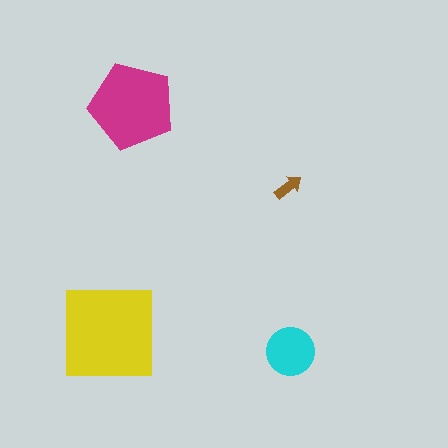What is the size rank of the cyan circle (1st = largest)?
3rd.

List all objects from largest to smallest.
The yellow square, the magenta pentagon, the cyan circle, the brown arrow.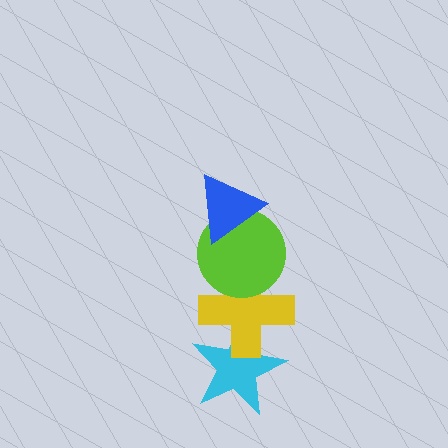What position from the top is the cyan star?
The cyan star is 4th from the top.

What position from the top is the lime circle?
The lime circle is 2nd from the top.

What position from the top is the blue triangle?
The blue triangle is 1st from the top.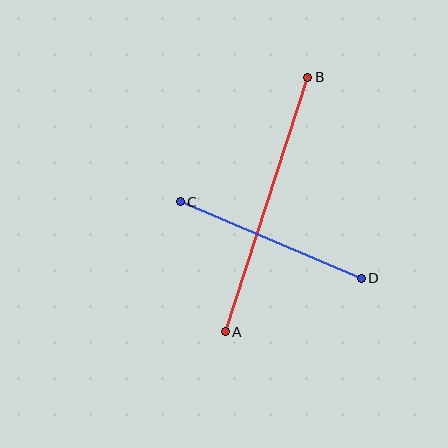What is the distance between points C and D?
The distance is approximately 196 pixels.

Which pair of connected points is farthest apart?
Points A and B are farthest apart.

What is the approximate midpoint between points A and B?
The midpoint is at approximately (267, 204) pixels.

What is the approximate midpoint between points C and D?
The midpoint is at approximately (271, 240) pixels.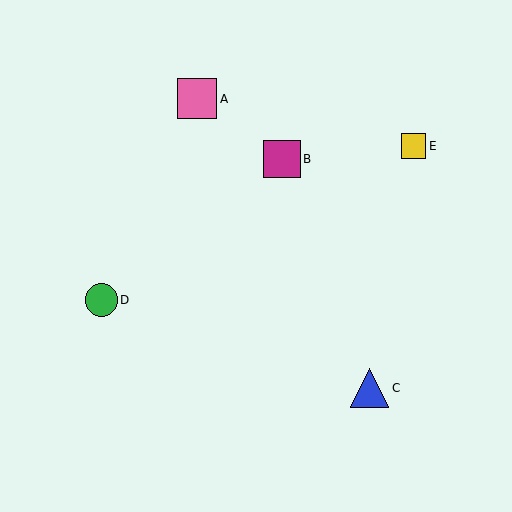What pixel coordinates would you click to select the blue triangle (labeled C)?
Click at (370, 388) to select the blue triangle C.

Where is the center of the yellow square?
The center of the yellow square is at (414, 146).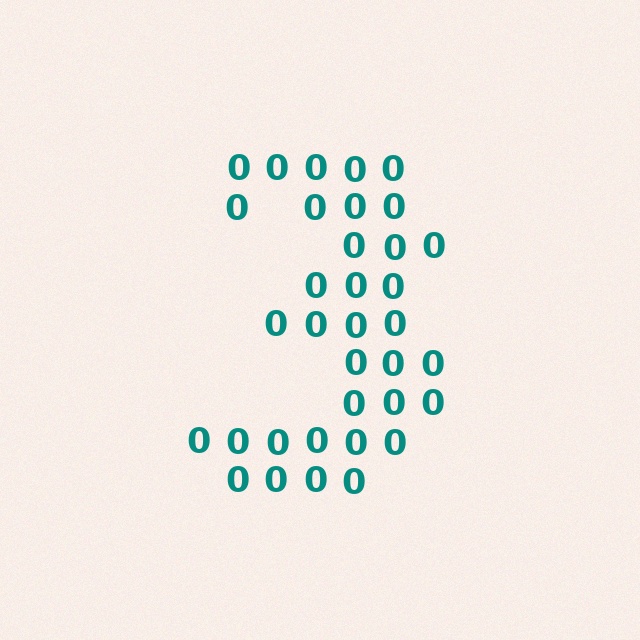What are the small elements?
The small elements are digit 0's.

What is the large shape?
The large shape is the digit 3.